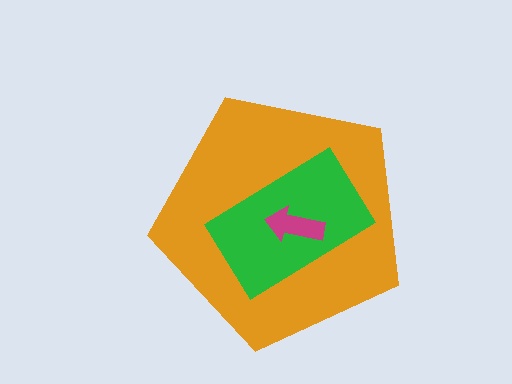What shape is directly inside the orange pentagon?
The green rectangle.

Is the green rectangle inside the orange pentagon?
Yes.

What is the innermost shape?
The magenta arrow.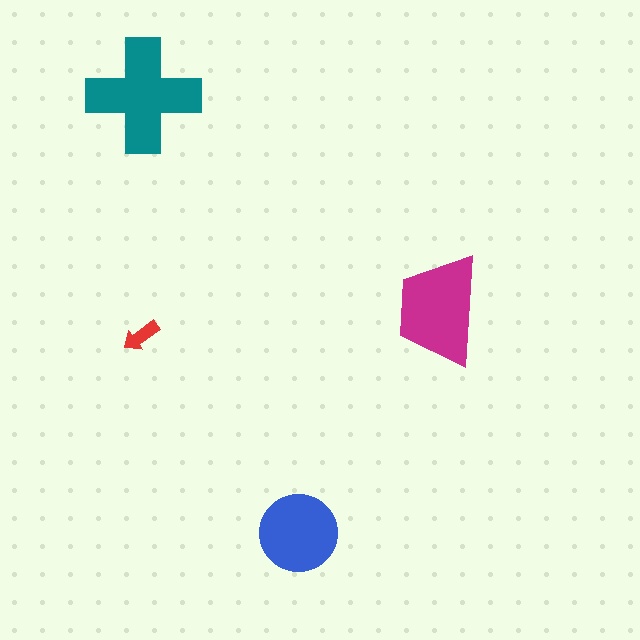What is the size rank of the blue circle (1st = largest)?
3rd.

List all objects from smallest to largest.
The red arrow, the blue circle, the magenta trapezoid, the teal cross.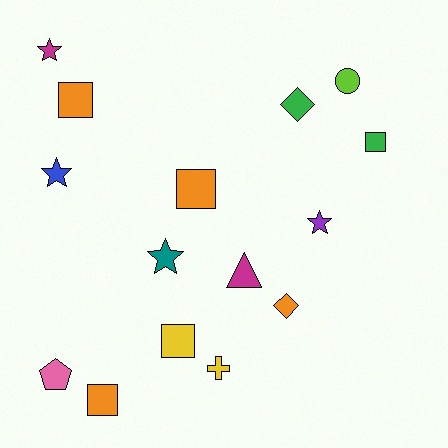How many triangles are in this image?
There is 1 triangle.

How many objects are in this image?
There are 15 objects.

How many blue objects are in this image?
There is 1 blue object.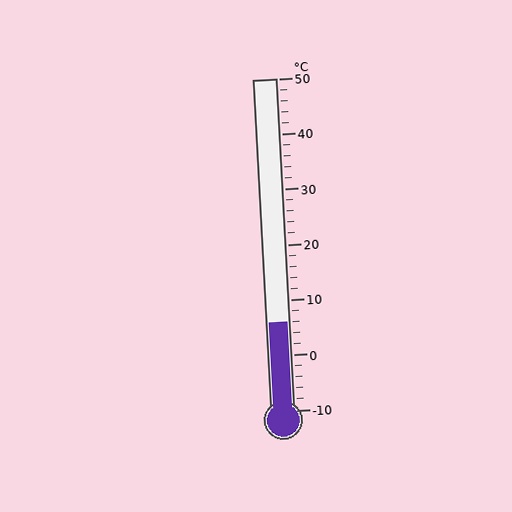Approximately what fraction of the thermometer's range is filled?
The thermometer is filled to approximately 25% of its range.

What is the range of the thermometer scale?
The thermometer scale ranges from -10°C to 50°C.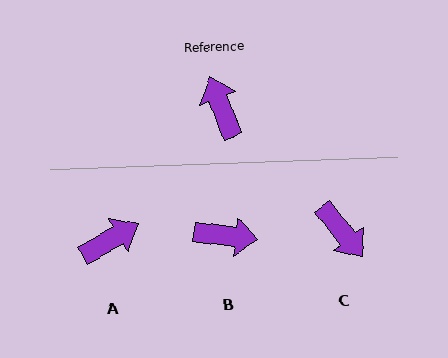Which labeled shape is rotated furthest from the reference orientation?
C, about 163 degrees away.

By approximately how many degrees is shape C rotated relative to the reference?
Approximately 163 degrees clockwise.